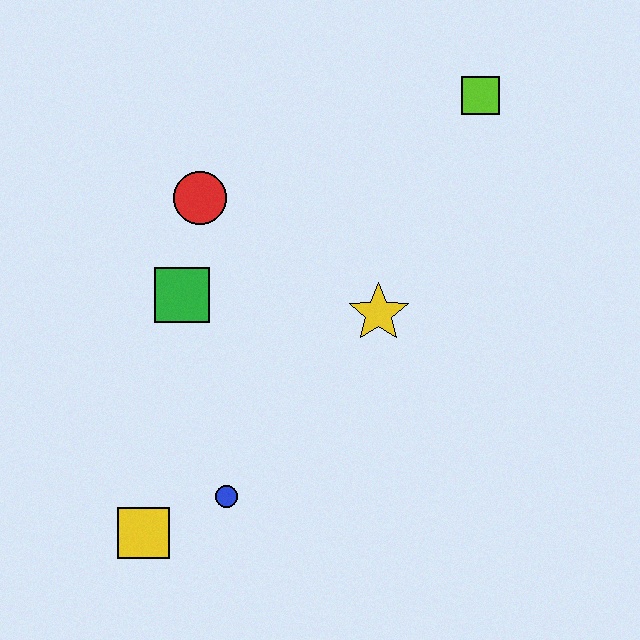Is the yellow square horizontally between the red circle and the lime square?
No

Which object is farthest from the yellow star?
The yellow square is farthest from the yellow star.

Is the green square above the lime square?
No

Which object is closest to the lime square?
The yellow star is closest to the lime square.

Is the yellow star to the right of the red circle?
Yes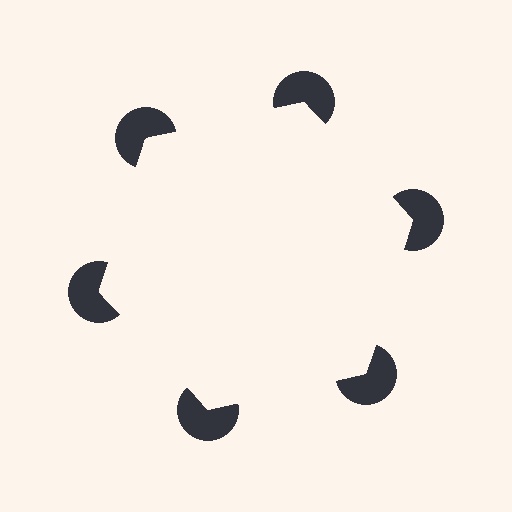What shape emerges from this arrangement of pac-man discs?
An illusory hexagon — its edges are inferred from the aligned wedge cuts in the pac-man discs, not physically drawn.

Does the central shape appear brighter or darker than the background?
It typically appears slightly brighter than the background, even though no actual brightness change is drawn.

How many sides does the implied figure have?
6 sides.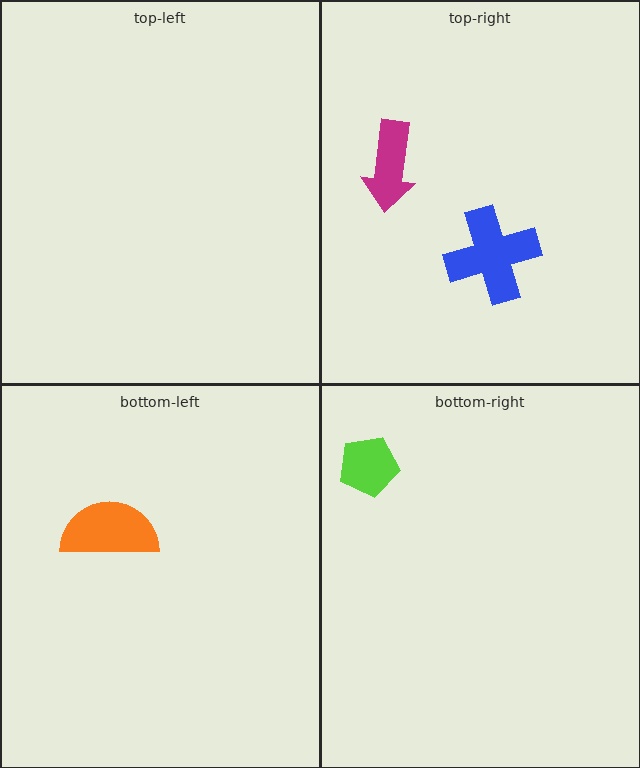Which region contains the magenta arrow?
The top-right region.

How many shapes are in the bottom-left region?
1.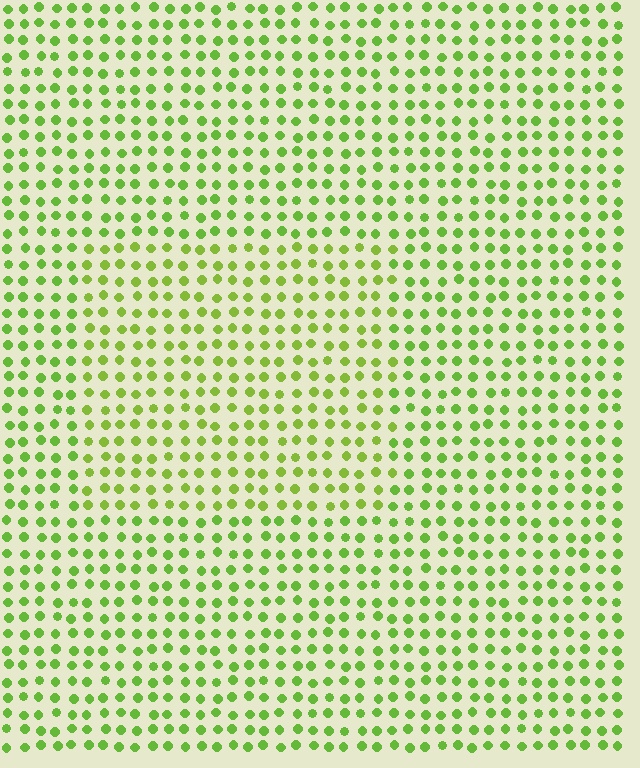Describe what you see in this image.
The image is filled with small lime elements in a uniform arrangement. A rectangle-shaped region is visible where the elements are tinted to a slightly different hue, forming a subtle color boundary.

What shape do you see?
I see a rectangle.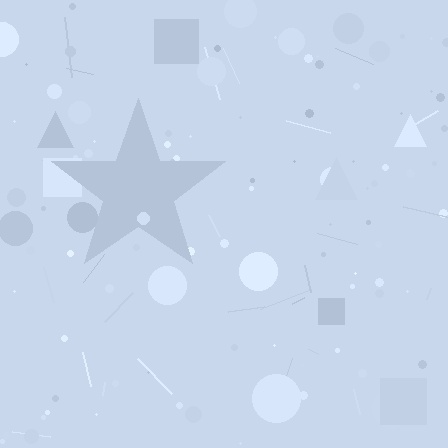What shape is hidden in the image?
A star is hidden in the image.